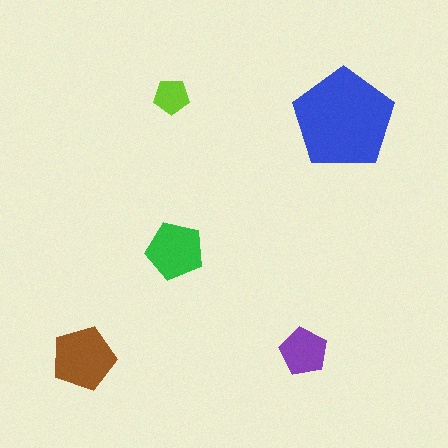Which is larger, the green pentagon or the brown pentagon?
The brown one.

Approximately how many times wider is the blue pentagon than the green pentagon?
About 2 times wider.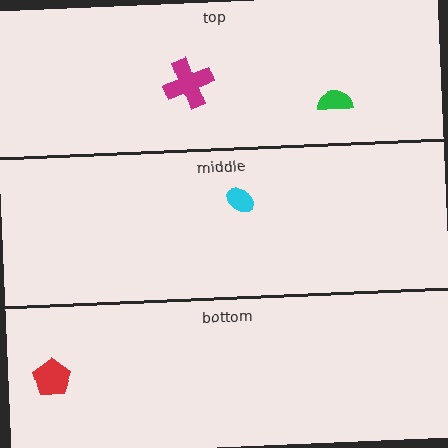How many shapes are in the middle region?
1.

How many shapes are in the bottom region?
1.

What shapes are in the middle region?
The cyan ellipse.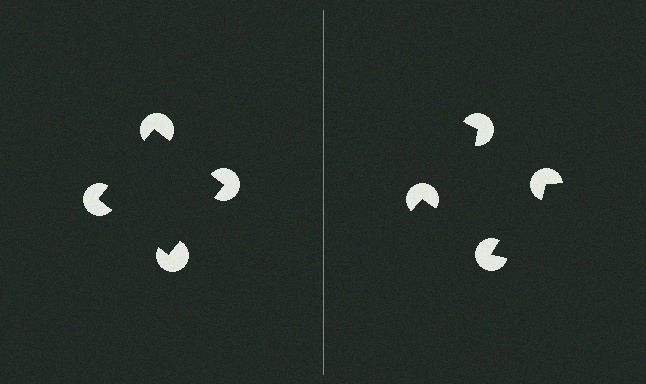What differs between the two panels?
The pac-man discs are positioned identically on both sides; only the wedge orientations differ. On the left they align to a square; on the right they are misaligned.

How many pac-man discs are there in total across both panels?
8 — 4 on each side.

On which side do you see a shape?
An illusory square appears on the left side. On the right side the wedge cuts are rotated, so no coherent shape forms.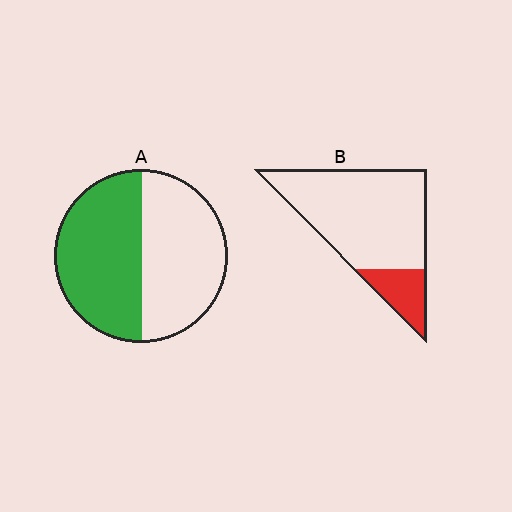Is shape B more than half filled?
No.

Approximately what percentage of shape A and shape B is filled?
A is approximately 50% and B is approximately 20%.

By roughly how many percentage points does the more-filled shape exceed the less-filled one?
By roughly 30 percentage points (A over B).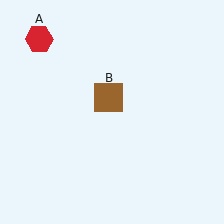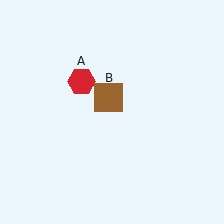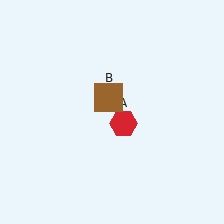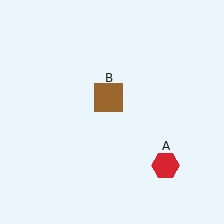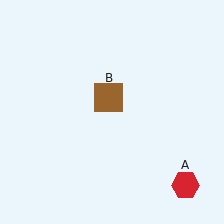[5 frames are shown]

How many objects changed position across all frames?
1 object changed position: red hexagon (object A).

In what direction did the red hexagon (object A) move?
The red hexagon (object A) moved down and to the right.